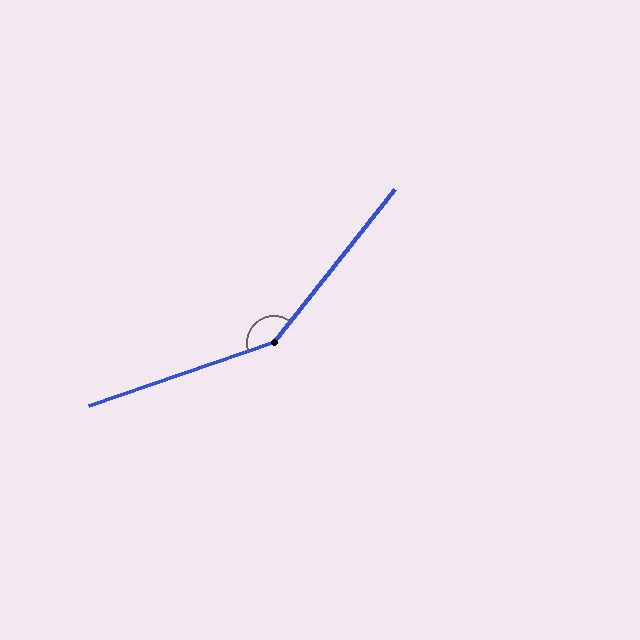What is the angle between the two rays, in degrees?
Approximately 147 degrees.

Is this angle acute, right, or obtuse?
It is obtuse.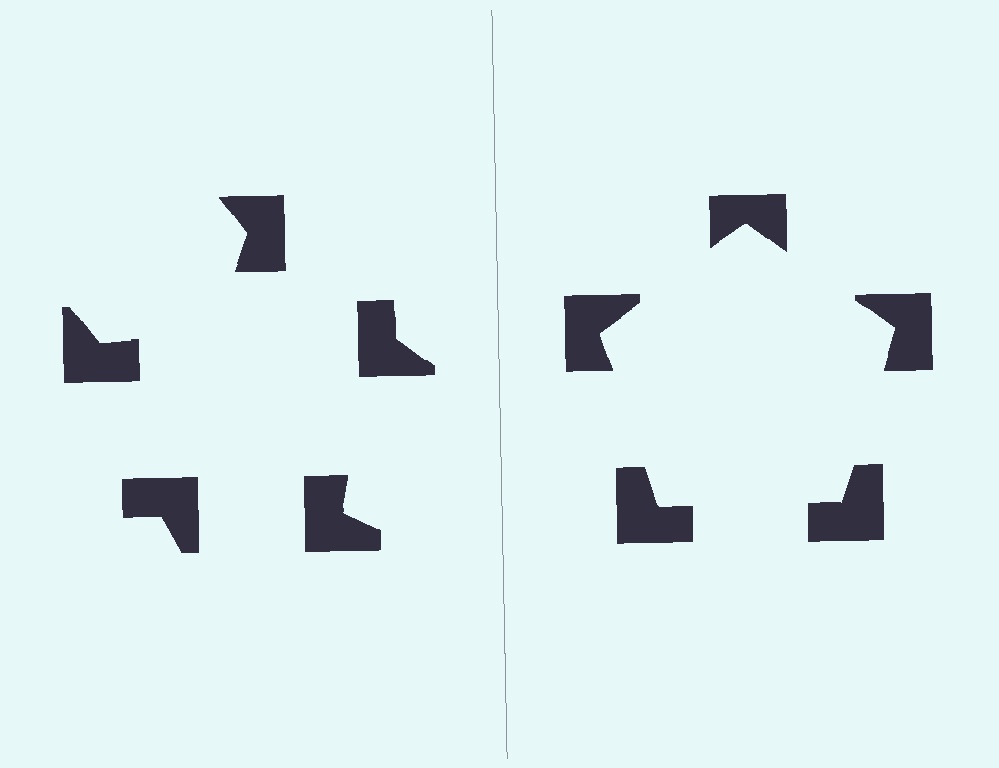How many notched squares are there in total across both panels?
10 — 5 on each side.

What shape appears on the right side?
An illusory pentagon.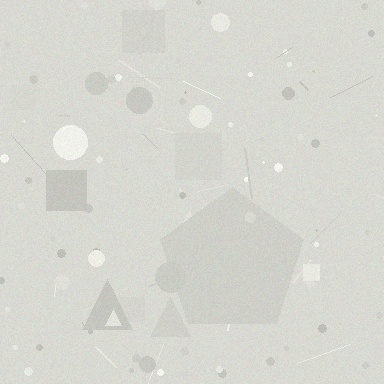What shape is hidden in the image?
A pentagon is hidden in the image.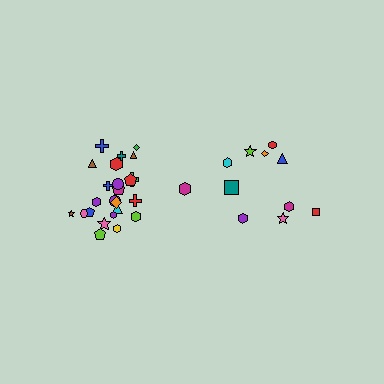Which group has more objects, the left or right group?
The left group.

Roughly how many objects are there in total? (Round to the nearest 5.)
Roughly 35 objects in total.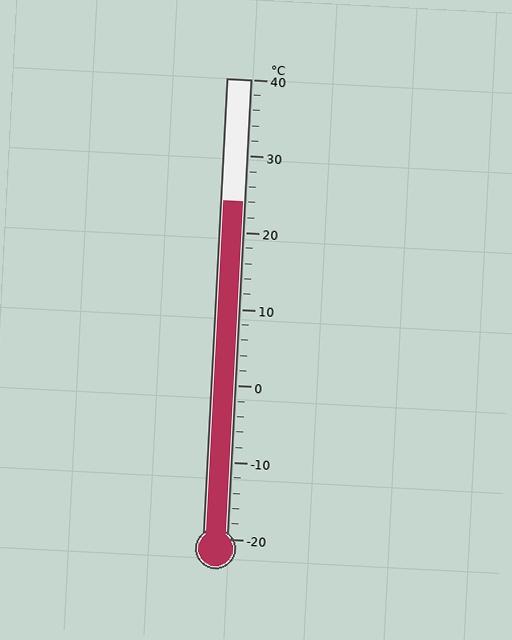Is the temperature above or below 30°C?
The temperature is below 30°C.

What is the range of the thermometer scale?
The thermometer scale ranges from -20°C to 40°C.